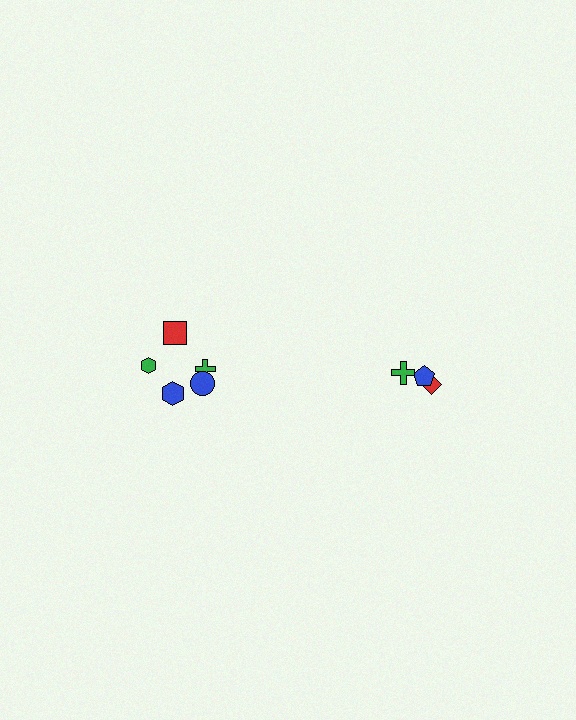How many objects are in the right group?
There are 3 objects.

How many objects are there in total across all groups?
There are 8 objects.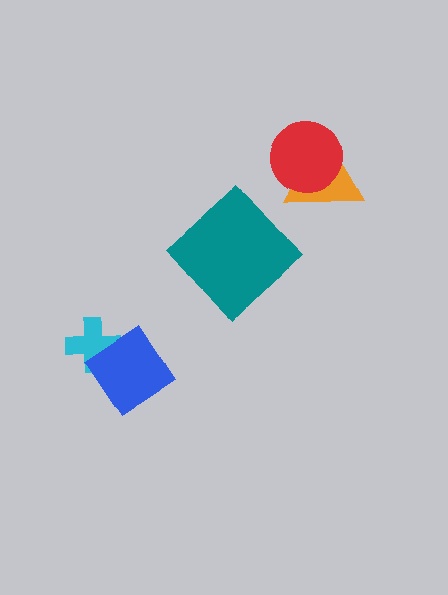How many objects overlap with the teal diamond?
0 objects overlap with the teal diamond.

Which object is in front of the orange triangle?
The red circle is in front of the orange triangle.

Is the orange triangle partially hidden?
Yes, it is partially covered by another shape.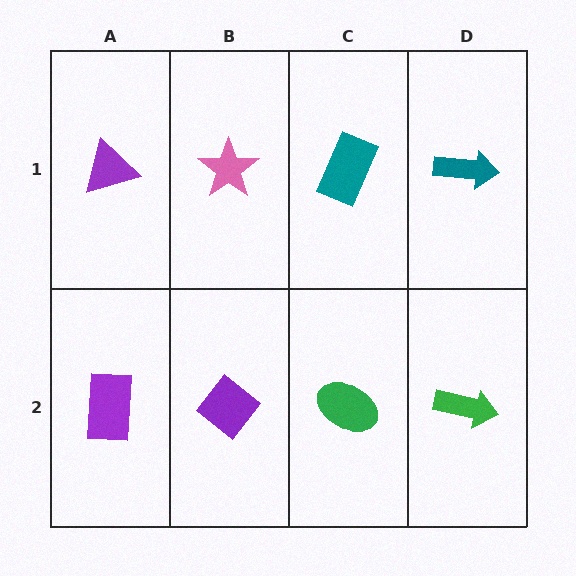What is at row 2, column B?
A purple diamond.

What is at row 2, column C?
A green ellipse.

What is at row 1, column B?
A pink star.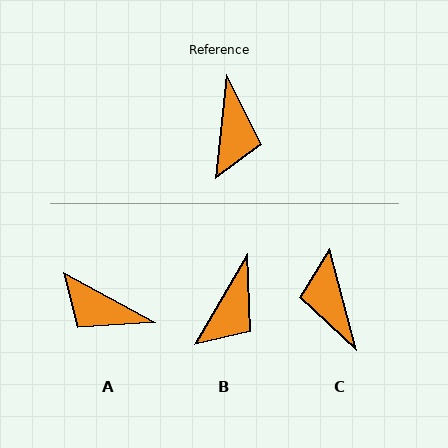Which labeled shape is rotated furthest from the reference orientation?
C, about 159 degrees away.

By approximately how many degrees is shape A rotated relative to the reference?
Approximately 113 degrees clockwise.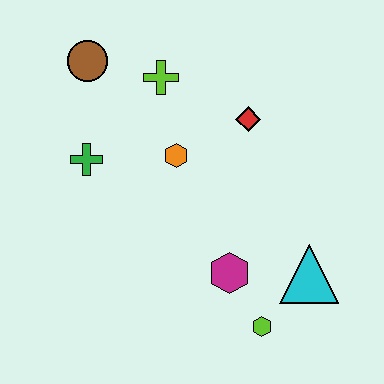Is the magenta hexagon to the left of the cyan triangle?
Yes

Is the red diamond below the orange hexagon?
No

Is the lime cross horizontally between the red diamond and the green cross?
Yes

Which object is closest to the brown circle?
The lime cross is closest to the brown circle.